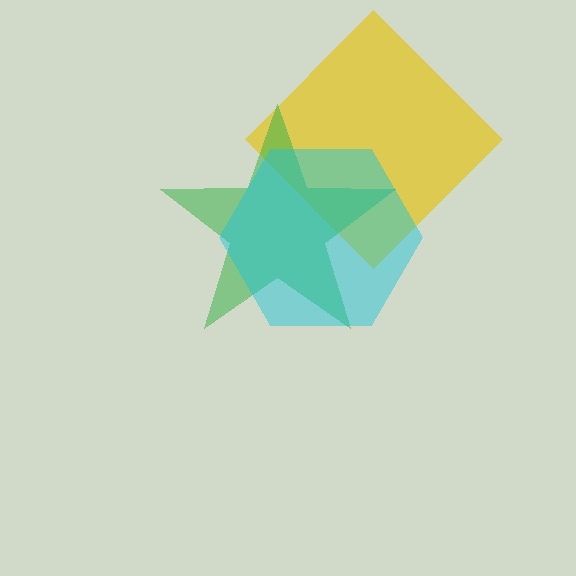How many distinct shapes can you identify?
There are 3 distinct shapes: a yellow diamond, a green star, a cyan hexagon.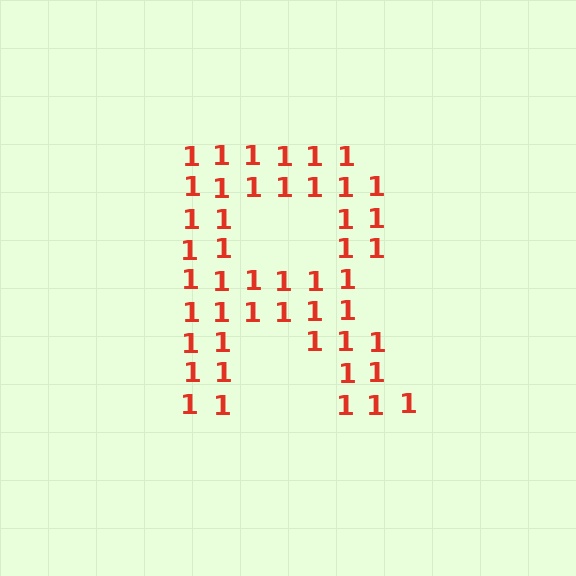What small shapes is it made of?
It is made of small digit 1's.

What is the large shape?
The large shape is the letter R.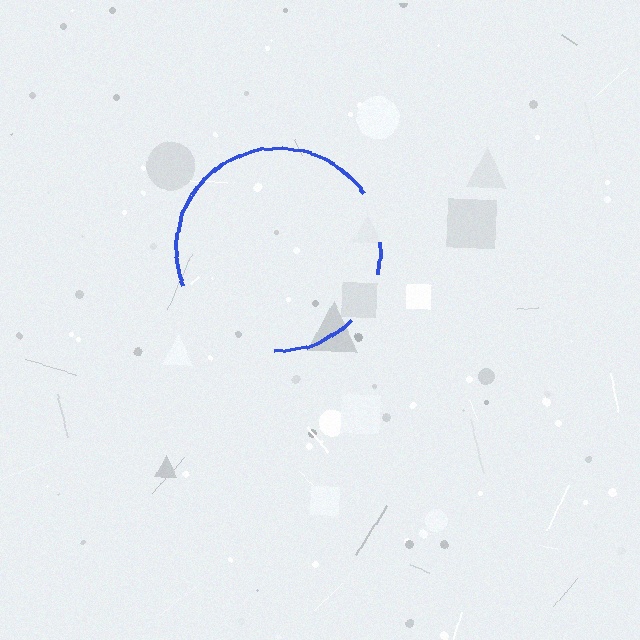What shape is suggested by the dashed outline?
The dashed outline suggests a circle.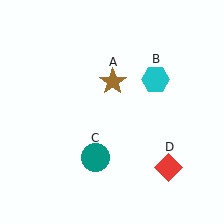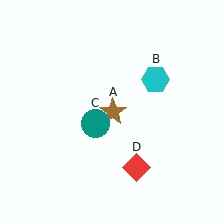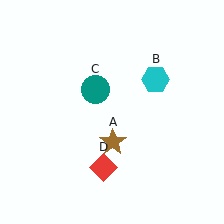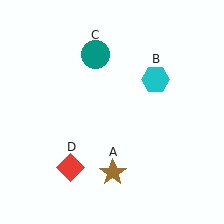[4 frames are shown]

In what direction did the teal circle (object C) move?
The teal circle (object C) moved up.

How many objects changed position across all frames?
3 objects changed position: brown star (object A), teal circle (object C), red diamond (object D).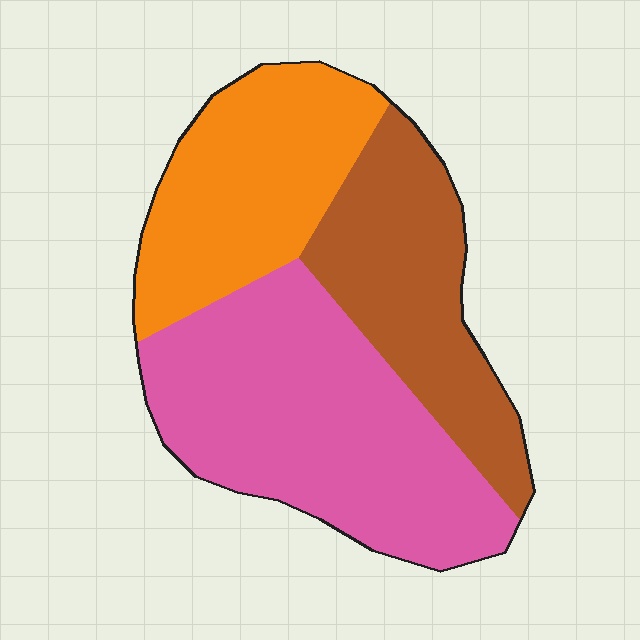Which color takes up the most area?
Pink, at roughly 45%.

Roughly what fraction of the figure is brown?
Brown covers roughly 25% of the figure.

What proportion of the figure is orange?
Orange takes up between a quarter and a half of the figure.